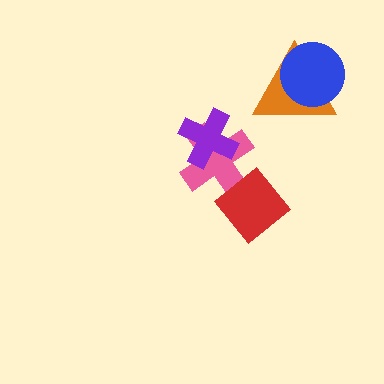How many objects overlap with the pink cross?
2 objects overlap with the pink cross.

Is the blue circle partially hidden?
No, no other shape covers it.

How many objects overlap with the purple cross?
1 object overlaps with the purple cross.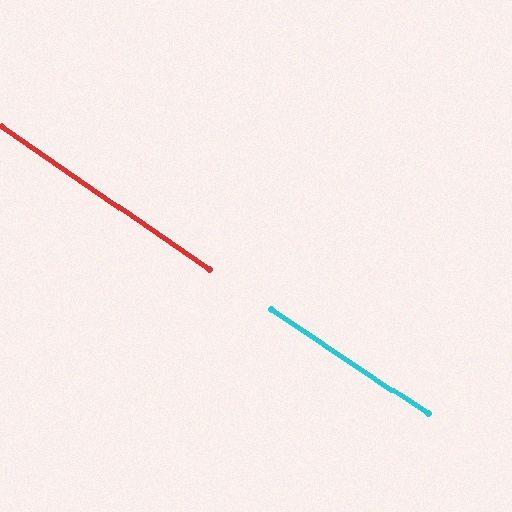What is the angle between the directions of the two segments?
Approximately 1 degree.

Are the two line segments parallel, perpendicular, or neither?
Parallel — their directions differ by only 0.6°.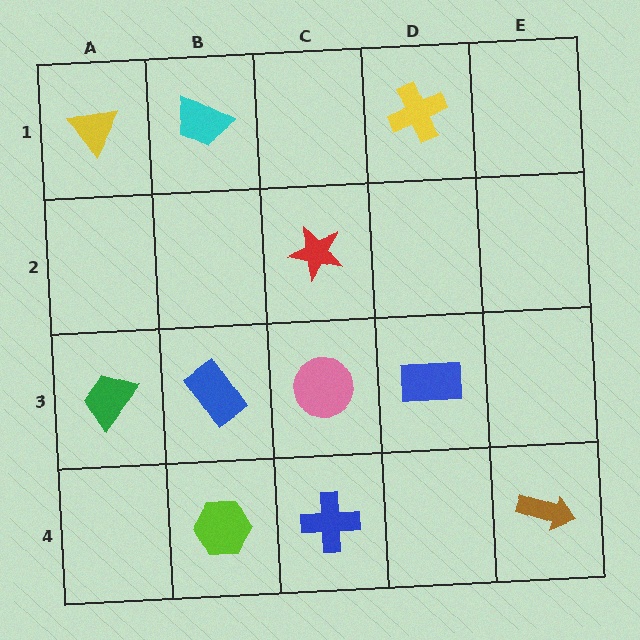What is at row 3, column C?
A pink circle.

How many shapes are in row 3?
4 shapes.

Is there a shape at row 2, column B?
No, that cell is empty.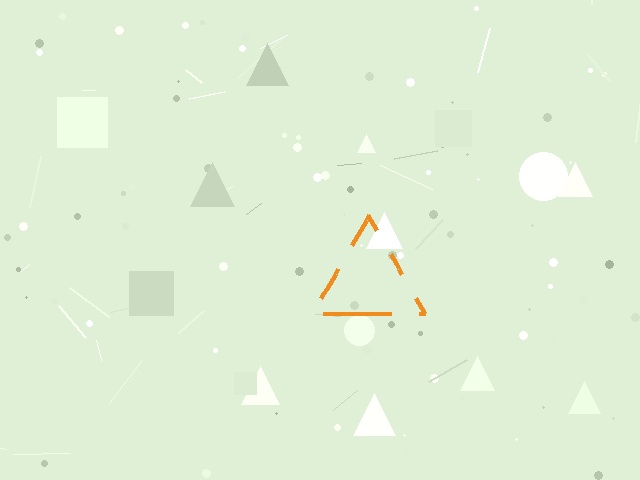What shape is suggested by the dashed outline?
The dashed outline suggests a triangle.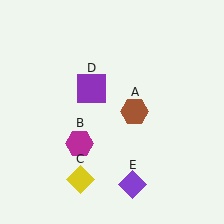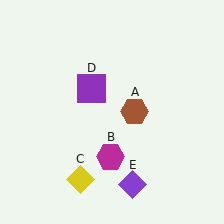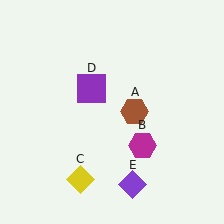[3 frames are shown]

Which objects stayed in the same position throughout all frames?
Brown hexagon (object A) and yellow diamond (object C) and purple square (object D) and purple diamond (object E) remained stationary.